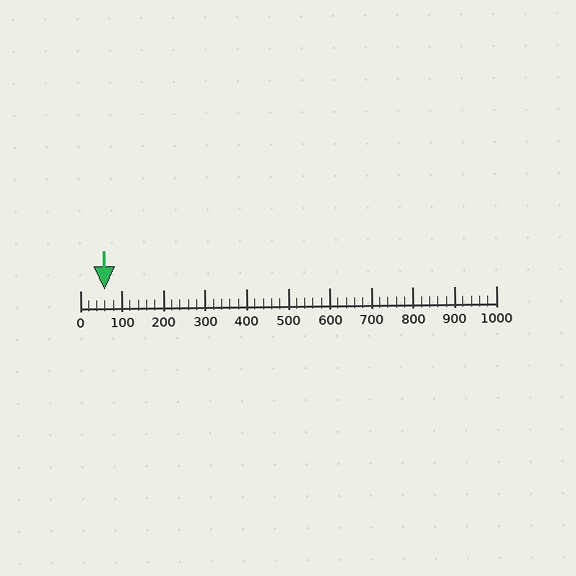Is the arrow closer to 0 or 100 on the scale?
The arrow is closer to 100.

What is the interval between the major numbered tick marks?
The major tick marks are spaced 100 units apart.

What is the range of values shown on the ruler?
The ruler shows values from 0 to 1000.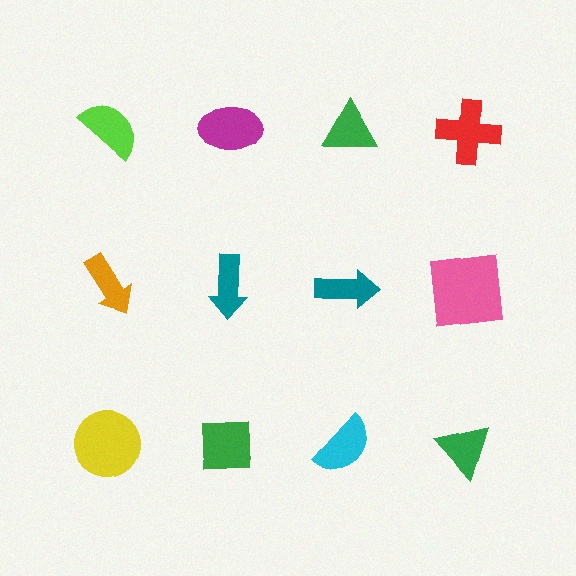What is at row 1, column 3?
A green triangle.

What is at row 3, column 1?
A yellow circle.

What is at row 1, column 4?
A red cross.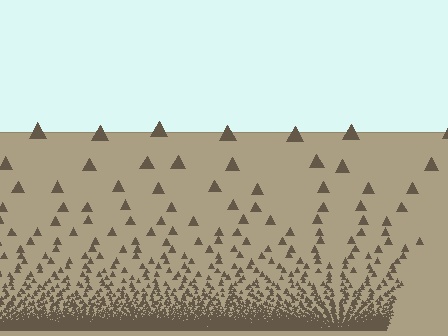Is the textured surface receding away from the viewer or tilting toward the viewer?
The surface appears to tilt toward the viewer. Texture elements get larger and sparser toward the top.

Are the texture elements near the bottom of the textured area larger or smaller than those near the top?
Smaller. The gradient is inverted — elements near the bottom are smaller and denser.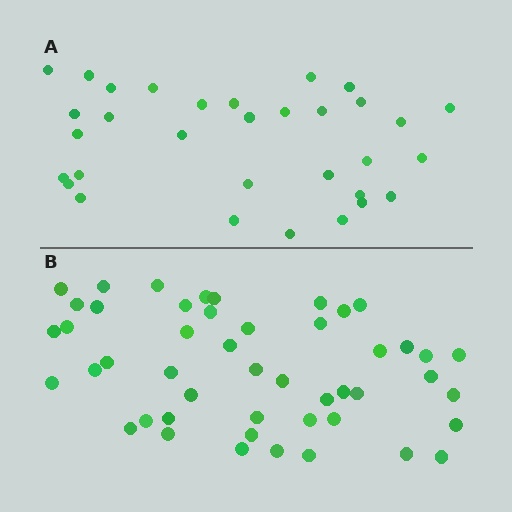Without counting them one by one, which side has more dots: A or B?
Region B (the bottom region) has more dots.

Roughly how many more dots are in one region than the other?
Region B has approximately 15 more dots than region A.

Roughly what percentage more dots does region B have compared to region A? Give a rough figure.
About 50% more.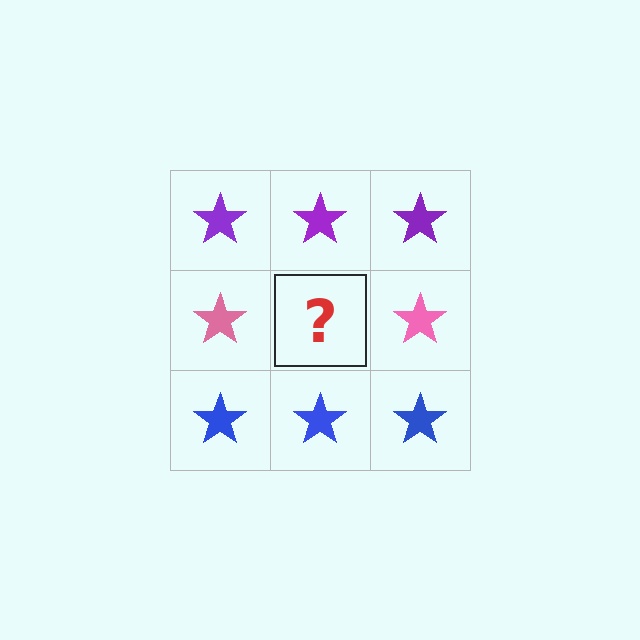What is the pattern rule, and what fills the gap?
The rule is that each row has a consistent color. The gap should be filled with a pink star.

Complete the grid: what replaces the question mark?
The question mark should be replaced with a pink star.